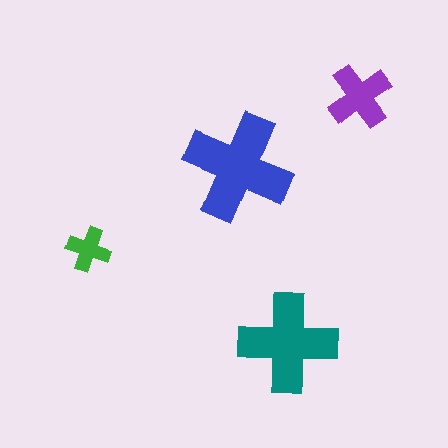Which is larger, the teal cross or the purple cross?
The teal one.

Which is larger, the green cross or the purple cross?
The purple one.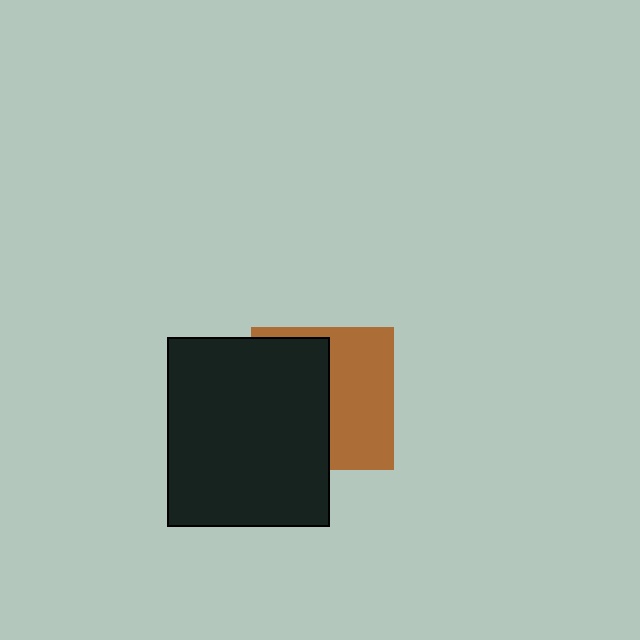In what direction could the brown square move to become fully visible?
The brown square could move right. That would shift it out from behind the black rectangle entirely.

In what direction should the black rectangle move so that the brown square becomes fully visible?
The black rectangle should move left. That is the shortest direction to clear the overlap and leave the brown square fully visible.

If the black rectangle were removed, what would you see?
You would see the complete brown square.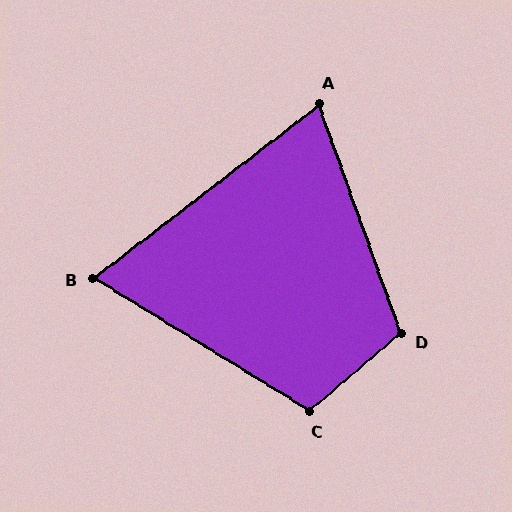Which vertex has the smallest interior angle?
B, at approximately 69 degrees.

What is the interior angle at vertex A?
Approximately 72 degrees (acute).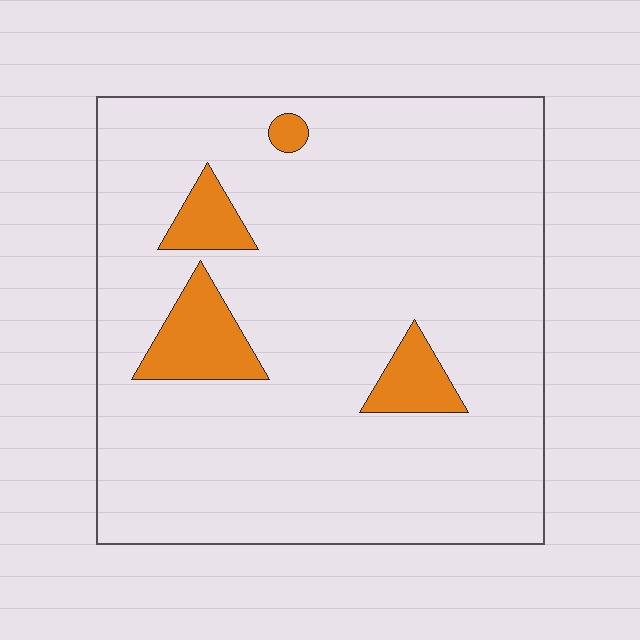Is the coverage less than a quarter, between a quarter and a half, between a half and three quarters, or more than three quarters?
Less than a quarter.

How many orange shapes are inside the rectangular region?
4.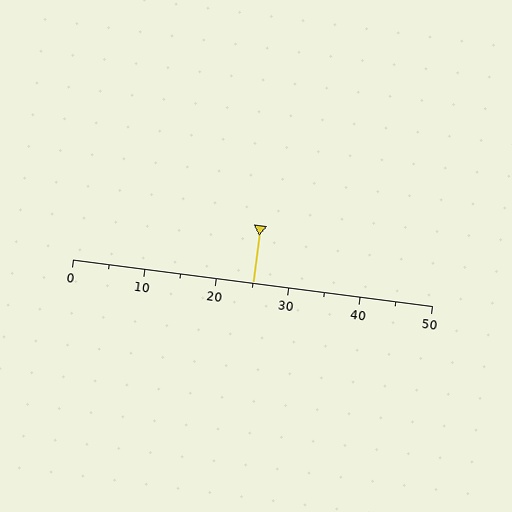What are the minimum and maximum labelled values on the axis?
The axis runs from 0 to 50.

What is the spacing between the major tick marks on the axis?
The major ticks are spaced 10 apart.